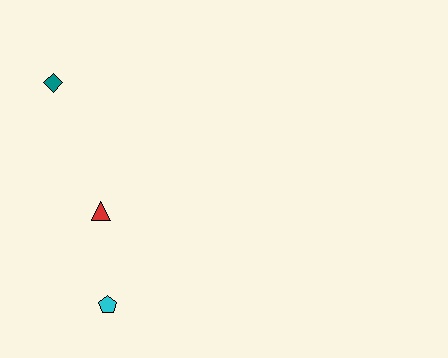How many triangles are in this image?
There is 1 triangle.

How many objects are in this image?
There are 3 objects.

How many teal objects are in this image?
There is 1 teal object.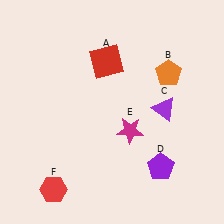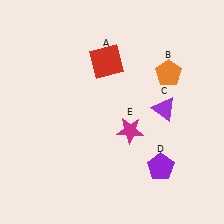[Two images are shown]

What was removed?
The red hexagon (F) was removed in Image 2.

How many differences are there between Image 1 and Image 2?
There is 1 difference between the two images.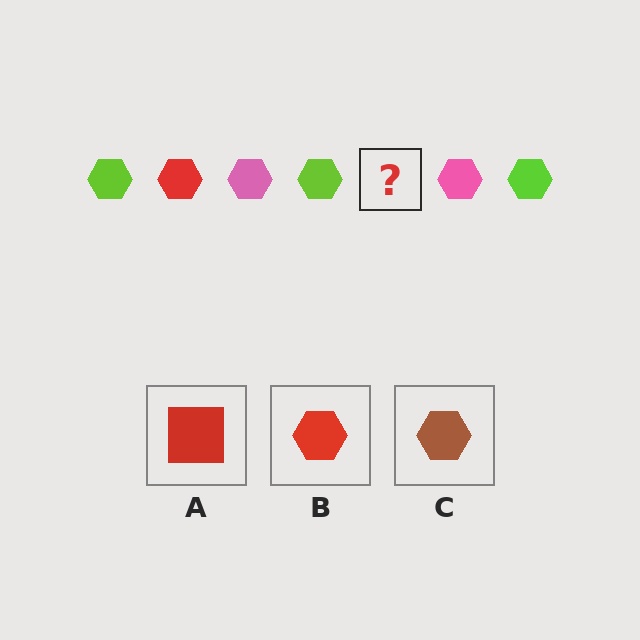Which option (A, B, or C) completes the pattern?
B.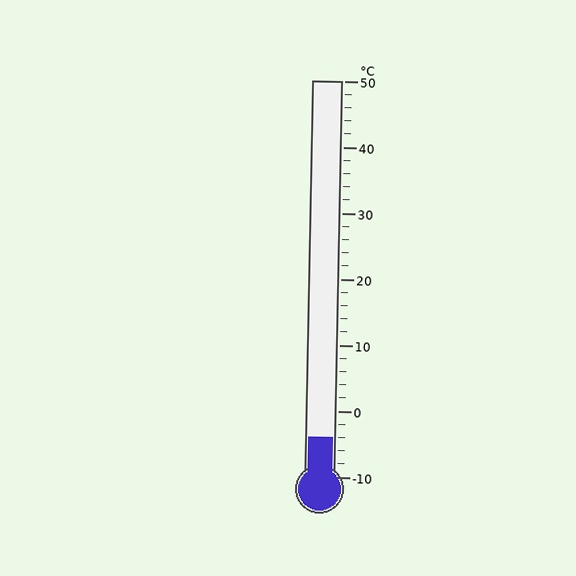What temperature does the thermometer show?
The thermometer shows approximately -4°C.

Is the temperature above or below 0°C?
The temperature is below 0°C.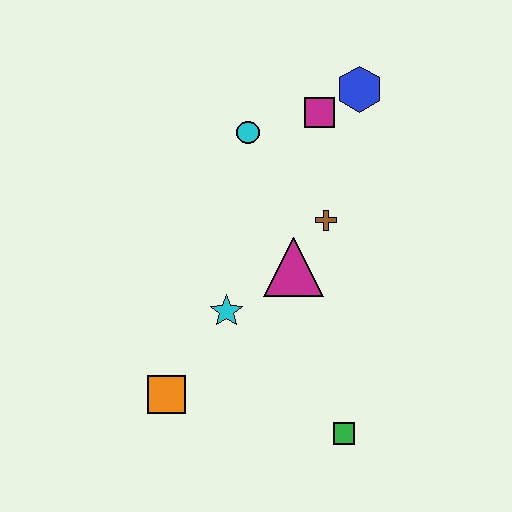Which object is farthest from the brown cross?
The orange square is farthest from the brown cross.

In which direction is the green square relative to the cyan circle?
The green square is below the cyan circle.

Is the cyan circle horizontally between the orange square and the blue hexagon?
Yes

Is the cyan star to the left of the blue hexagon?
Yes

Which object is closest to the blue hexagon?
The magenta square is closest to the blue hexagon.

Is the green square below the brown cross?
Yes